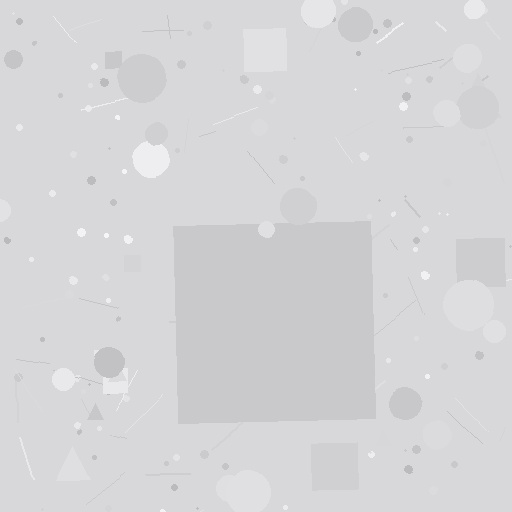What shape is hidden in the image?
A square is hidden in the image.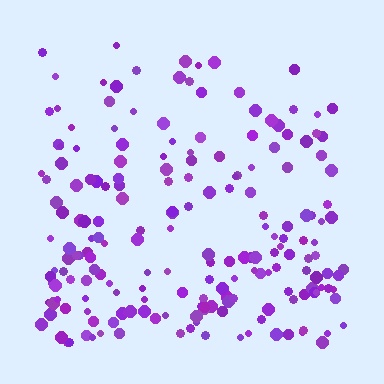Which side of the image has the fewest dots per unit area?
The top.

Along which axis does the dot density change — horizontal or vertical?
Vertical.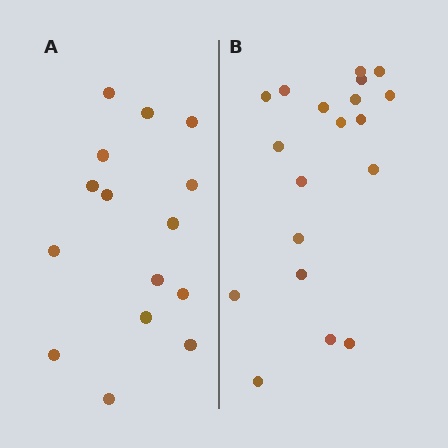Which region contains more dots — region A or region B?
Region B (the right region) has more dots.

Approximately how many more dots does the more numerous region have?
Region B has about 4 more dots than region A.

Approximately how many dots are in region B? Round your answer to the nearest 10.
About 20 dots. (The exact count is 19, which rounds to 20.)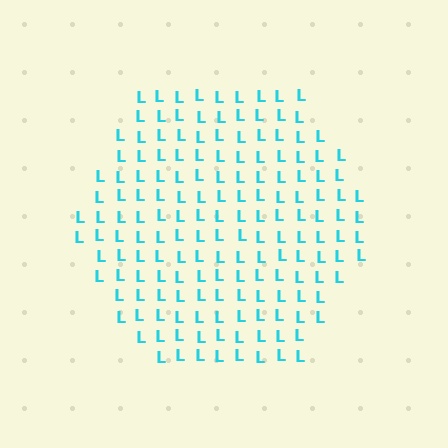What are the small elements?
The small elements are letter L's.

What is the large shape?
The large shape is a hexagon.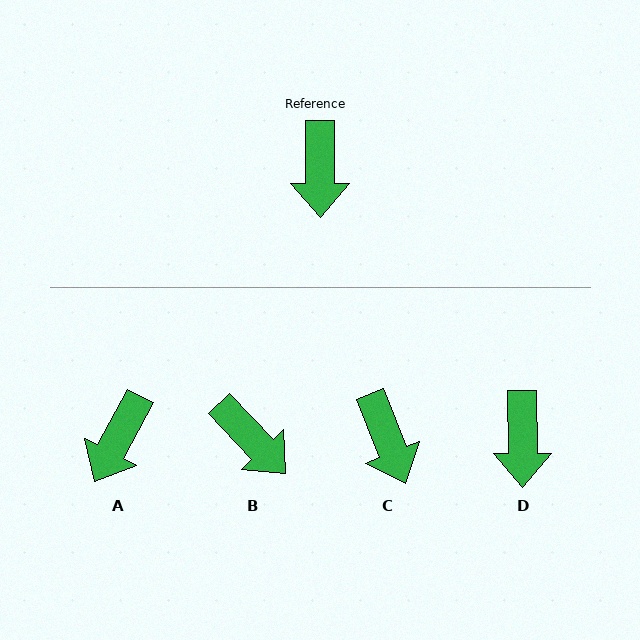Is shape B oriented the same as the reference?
No, it is off by about 43 degrees.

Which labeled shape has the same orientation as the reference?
D.